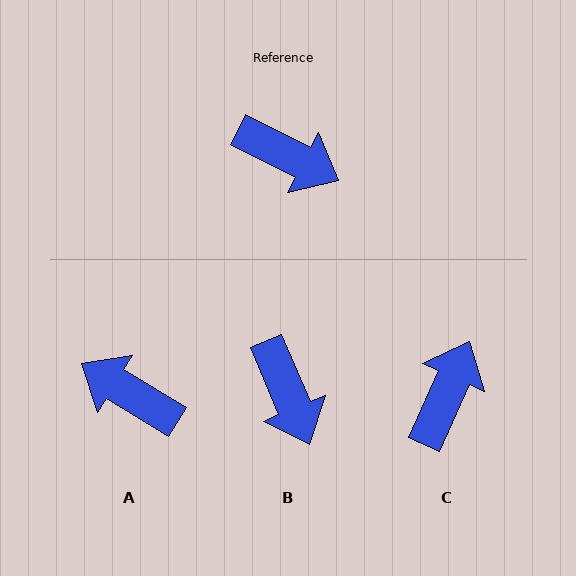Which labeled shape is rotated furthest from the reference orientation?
A, about 175 degrees away.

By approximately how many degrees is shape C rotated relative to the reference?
Approximately 93 degrees counter-clockwise.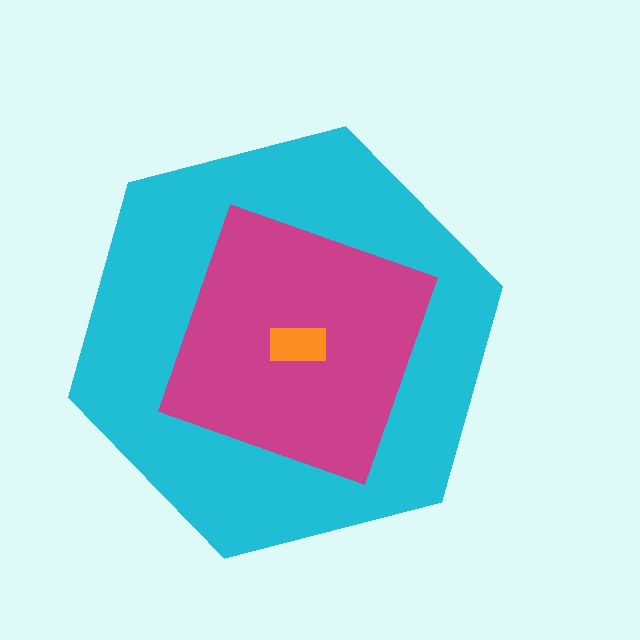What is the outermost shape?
The cyan hexagon.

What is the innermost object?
The orange rectangle.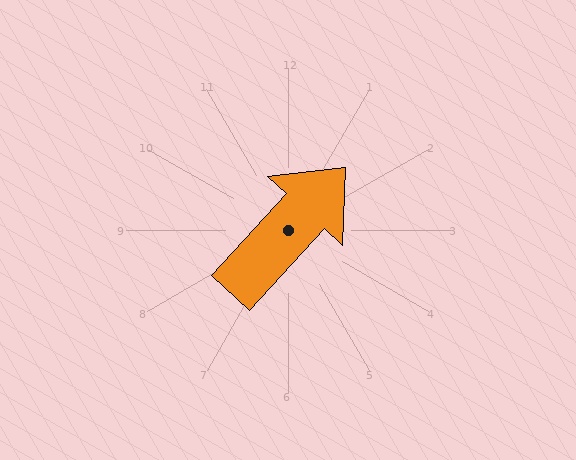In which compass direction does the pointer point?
Northeast.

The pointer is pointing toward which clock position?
Roughly 1 o'clock.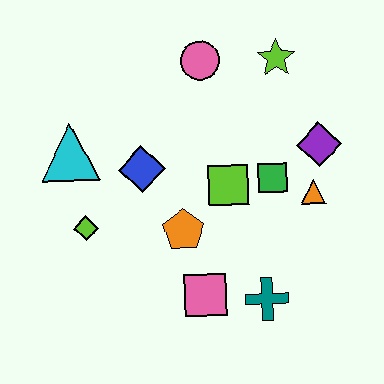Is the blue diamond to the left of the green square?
Yes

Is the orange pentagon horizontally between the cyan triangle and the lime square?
Yes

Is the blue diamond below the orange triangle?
No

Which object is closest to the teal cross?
The pink square is closest to the teal cross.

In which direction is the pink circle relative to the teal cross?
The pink circle is above the teal cross.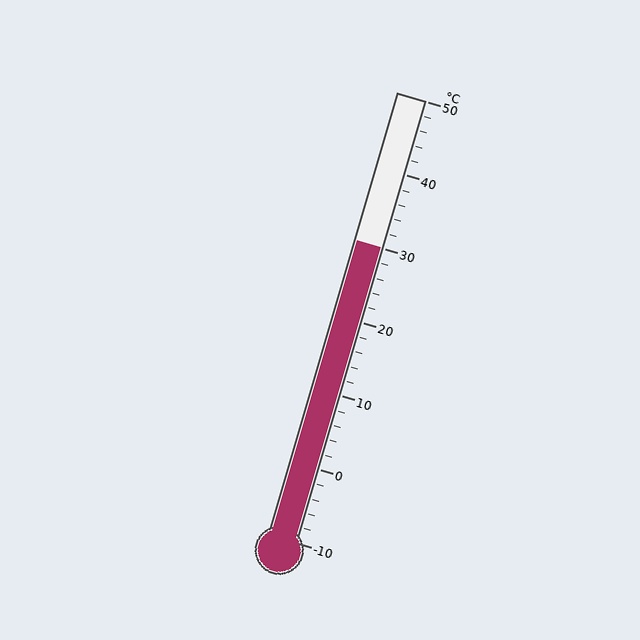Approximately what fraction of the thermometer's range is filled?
The thermometer is filled to approximately 65% of its range.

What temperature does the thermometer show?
The thermometer shows approximately 30°C.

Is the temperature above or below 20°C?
The temperature is above 20°C.